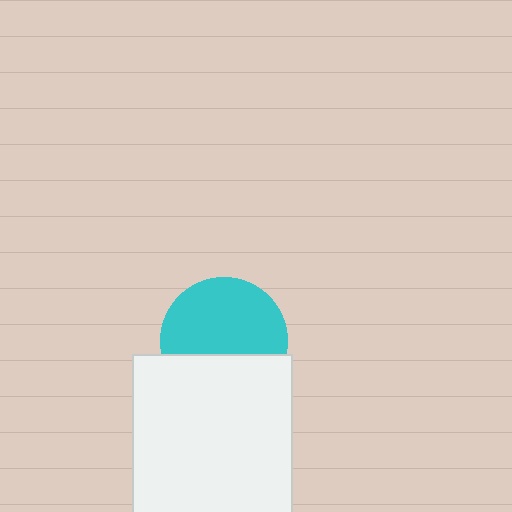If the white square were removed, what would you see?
You would see the complete cyan circle.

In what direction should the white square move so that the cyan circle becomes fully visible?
The white square should move down. That is the shortest direction to clear the overlap and leave the cyan circle fully visible.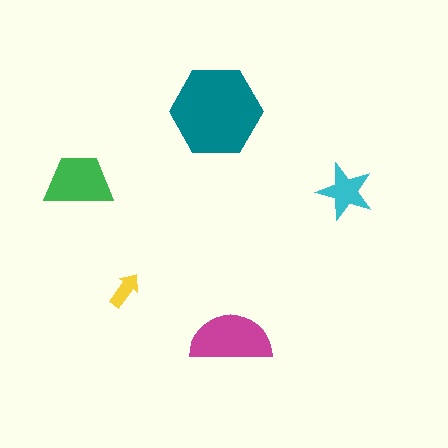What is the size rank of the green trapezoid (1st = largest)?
3rd.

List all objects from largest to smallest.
The teal hexagon, the magenta semicircle, the green trapezoid, the cyan star, the yellow arrow.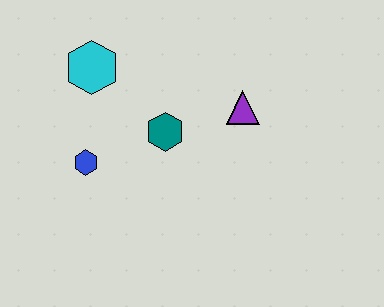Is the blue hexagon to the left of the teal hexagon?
Yes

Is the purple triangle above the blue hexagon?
Yes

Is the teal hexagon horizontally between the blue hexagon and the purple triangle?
Yes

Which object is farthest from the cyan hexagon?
The purple triangle is farthest from the cyan hexagon.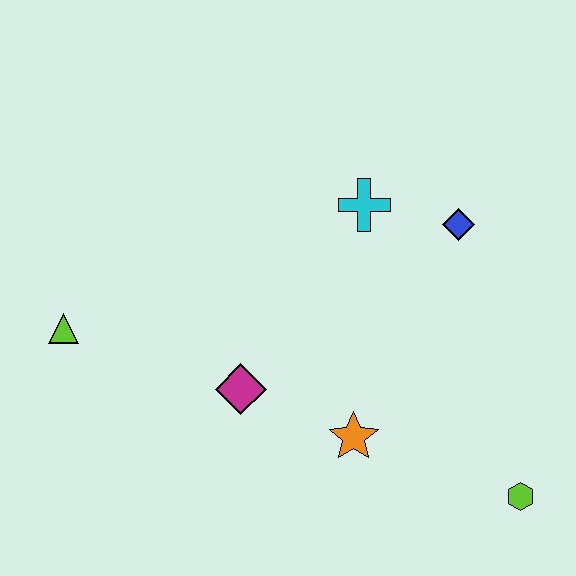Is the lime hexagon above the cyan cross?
No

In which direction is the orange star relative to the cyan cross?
The orange star is below the cyan cross.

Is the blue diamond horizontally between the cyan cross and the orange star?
No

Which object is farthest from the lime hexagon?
The lime triangle is farthest from the lime hexagon.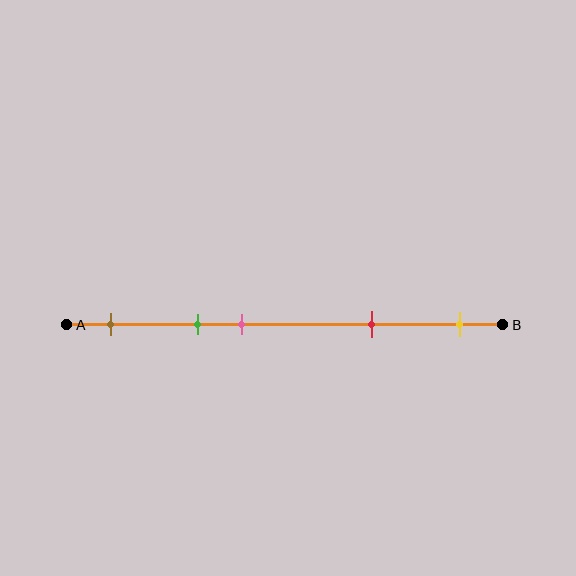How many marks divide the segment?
There are 5 marks dividing the segment.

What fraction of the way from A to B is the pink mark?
The pink mark is approximately 40% (0.4) of the way from A to B.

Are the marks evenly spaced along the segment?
No, the marks are not evenly spaced.